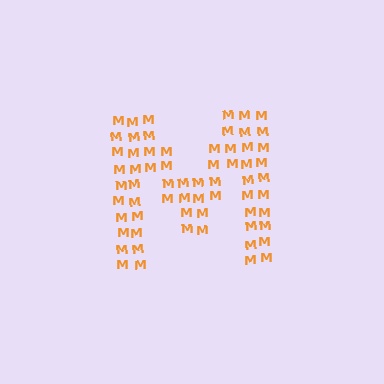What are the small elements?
The small elements are letter M's.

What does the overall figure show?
The overall figure shows the letter M.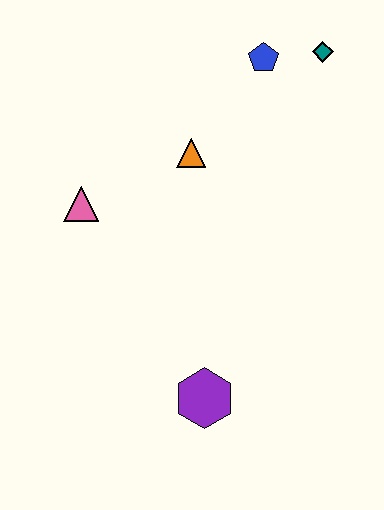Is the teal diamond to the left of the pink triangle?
No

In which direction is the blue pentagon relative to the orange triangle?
The blue pentagon is above the orange triangle.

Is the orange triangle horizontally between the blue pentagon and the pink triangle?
Yes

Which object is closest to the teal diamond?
The blue pentagon is closest to the teal diamond.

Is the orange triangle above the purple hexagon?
Yes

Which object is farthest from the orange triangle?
The purple hexagon is farthest from the orange triangle.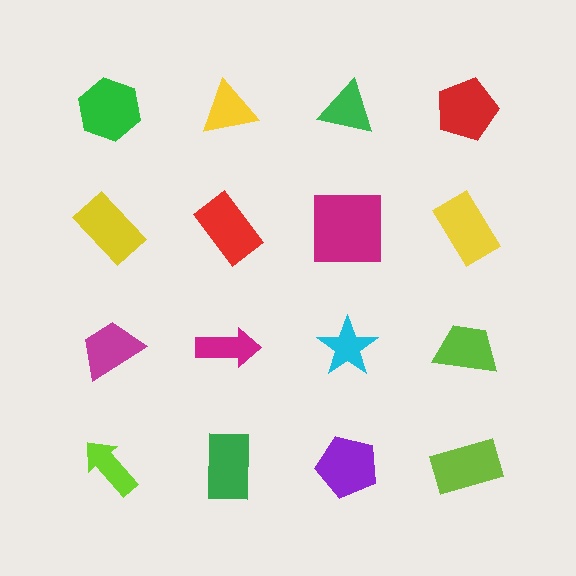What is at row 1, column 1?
A green hexagon.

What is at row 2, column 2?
A red rectangle.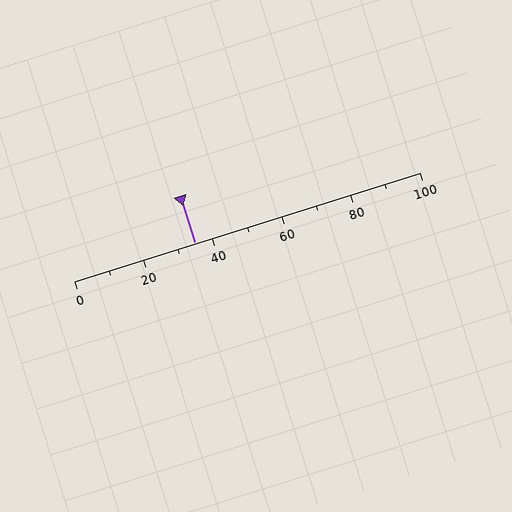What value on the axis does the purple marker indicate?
The marker indicates approximately 35.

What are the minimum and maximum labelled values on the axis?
The axis runs from 0 to 100.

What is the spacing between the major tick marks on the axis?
The major ticks are spaced 20 apart.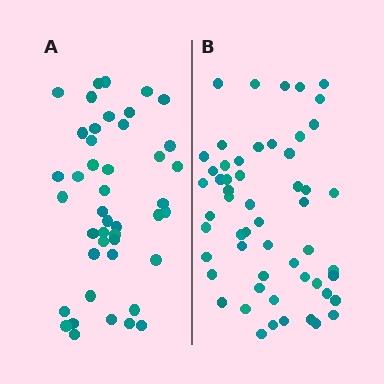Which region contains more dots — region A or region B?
Region B (the right region) has more dots.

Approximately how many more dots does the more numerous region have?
Region B has roughly 12 or so more dots than region A.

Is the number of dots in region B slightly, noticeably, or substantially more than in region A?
Region B has noticeably more, but not dramatically so. The ratio is roughly 1.2 to 1.